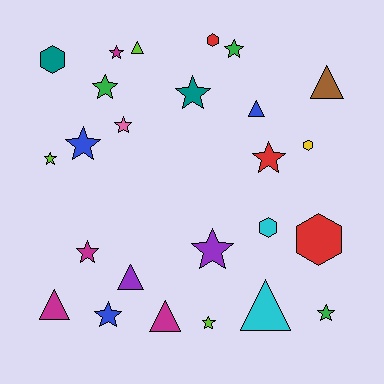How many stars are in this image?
There are 13 stars.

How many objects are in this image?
There are 25 objects.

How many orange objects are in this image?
There are no orange objects.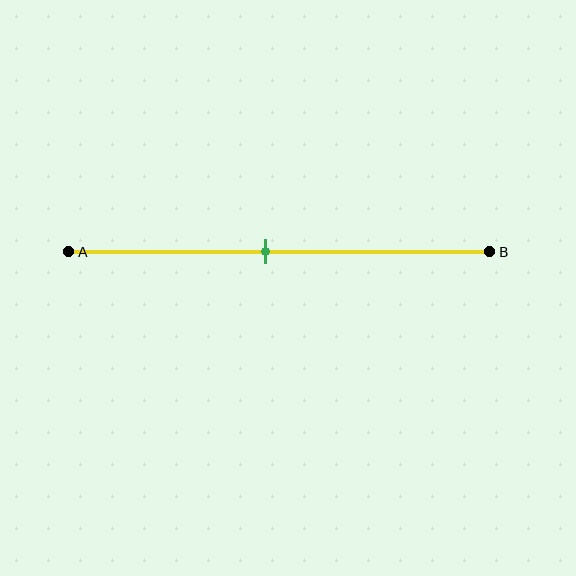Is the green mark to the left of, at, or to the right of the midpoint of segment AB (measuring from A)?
The green mark is to the left of the midpoint of segment AB.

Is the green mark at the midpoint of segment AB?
No, the mark is at about 45% from A, not at the 50% midpoint.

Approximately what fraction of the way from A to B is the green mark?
The green mark is approximately 45% of the way from A to B.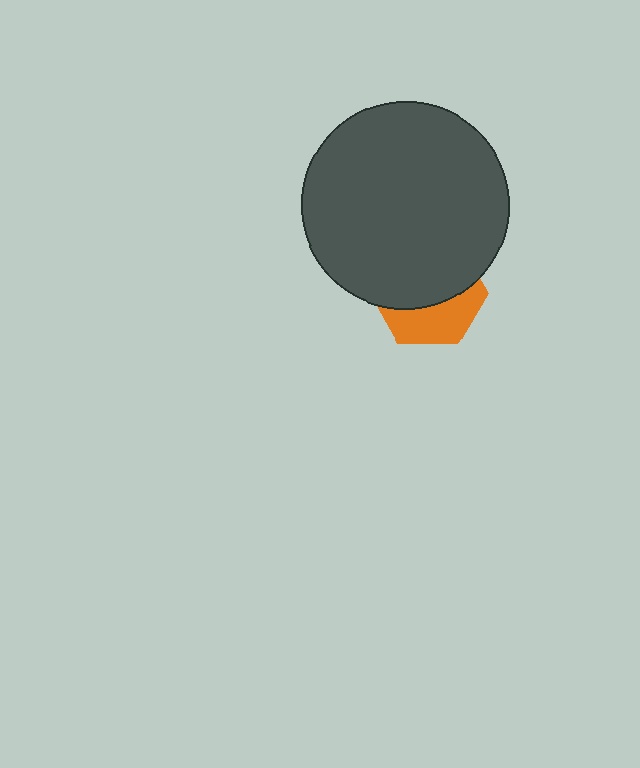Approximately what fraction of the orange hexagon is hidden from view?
Roughly 61% of the orange hexagon is hidden behind the dark gray circle.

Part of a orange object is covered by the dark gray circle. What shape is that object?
It is a hexagon.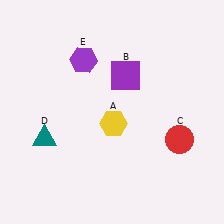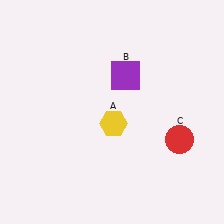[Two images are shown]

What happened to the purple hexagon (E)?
The purple hexagon (E) was removed in Image 2. It was in the top-left area of Image 1.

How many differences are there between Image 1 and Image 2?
There are 2 differences between the two images.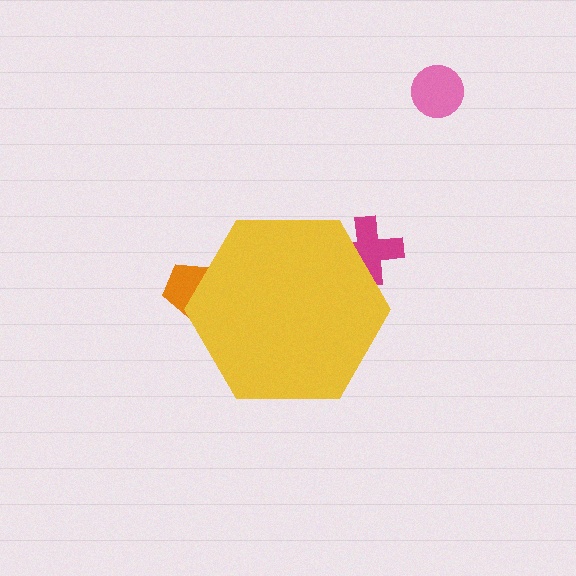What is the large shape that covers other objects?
A yellow hexagon.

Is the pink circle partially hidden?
No, the pink circle is fully visible.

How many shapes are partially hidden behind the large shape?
2 shapes are partially hidden.